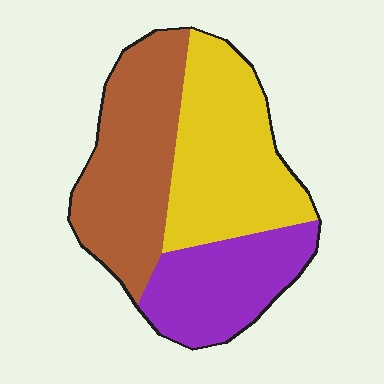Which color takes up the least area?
Purple, at roughly 25%.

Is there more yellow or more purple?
Yellow.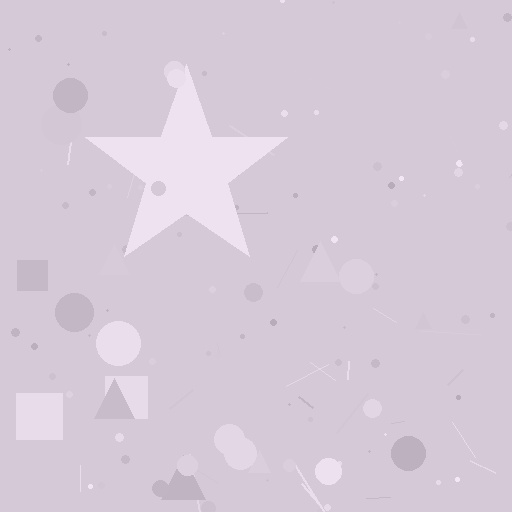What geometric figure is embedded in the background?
A star is embedded in the background.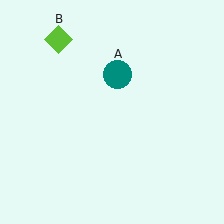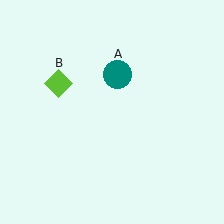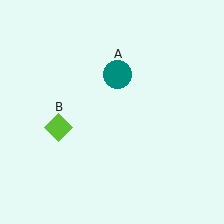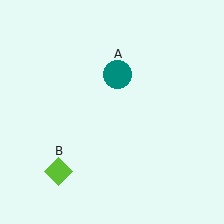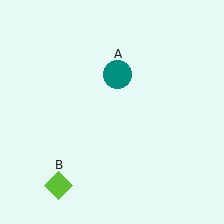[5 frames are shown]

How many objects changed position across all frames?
1 object changed position: lime diamond (object B).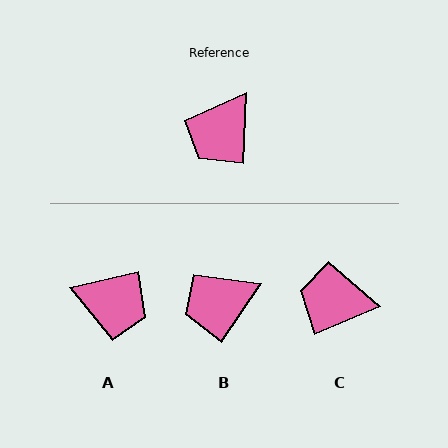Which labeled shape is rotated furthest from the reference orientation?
A, about 105 degrees away.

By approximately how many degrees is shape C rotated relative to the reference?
Approximately 65 degrees clockwise.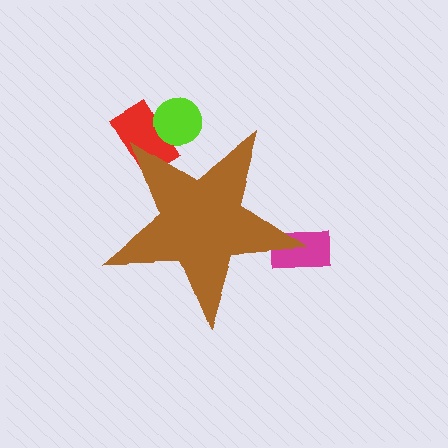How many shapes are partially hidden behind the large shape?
3 shapes are partially hidden.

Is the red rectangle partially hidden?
Yes, the red rectangle is partially hidden behind the brown star.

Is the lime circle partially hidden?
Yes, the lime circle is partially hidden behind the brown star.